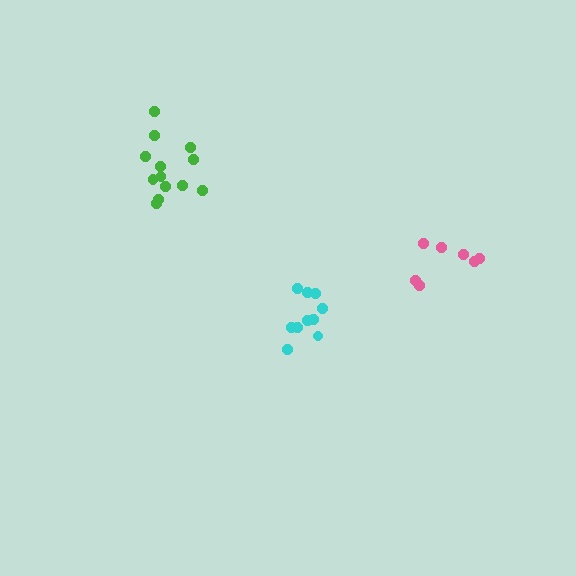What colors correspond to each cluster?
The clusters are colored: pink, cyan, green.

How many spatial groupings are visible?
There are 3 spatial groupings.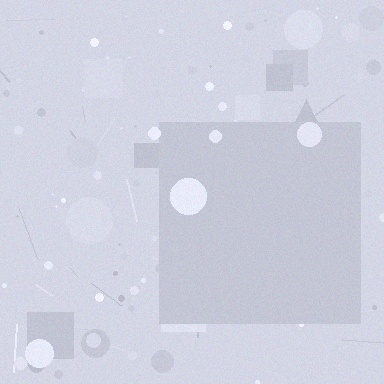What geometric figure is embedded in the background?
A square is embedded in the background.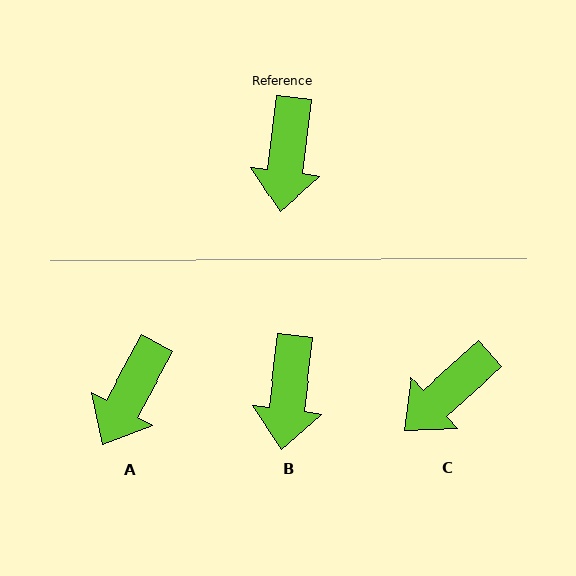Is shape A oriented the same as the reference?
No, it is off by about 22 degrees.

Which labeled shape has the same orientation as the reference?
B.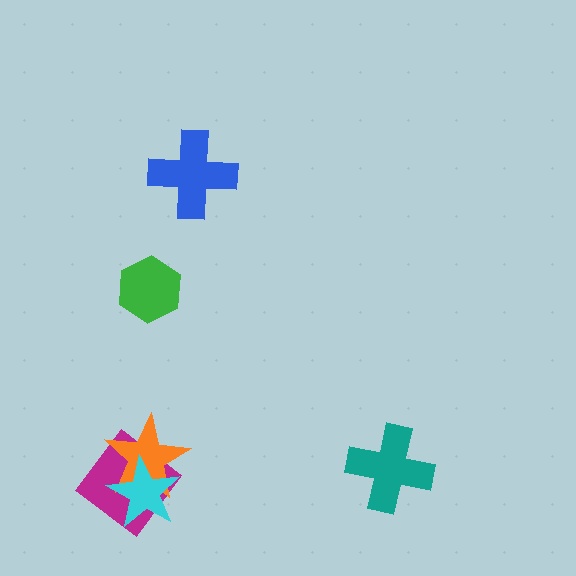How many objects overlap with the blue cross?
0 objects overlap with the blue cross.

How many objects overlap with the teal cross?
0 objects overlap with the teal cross.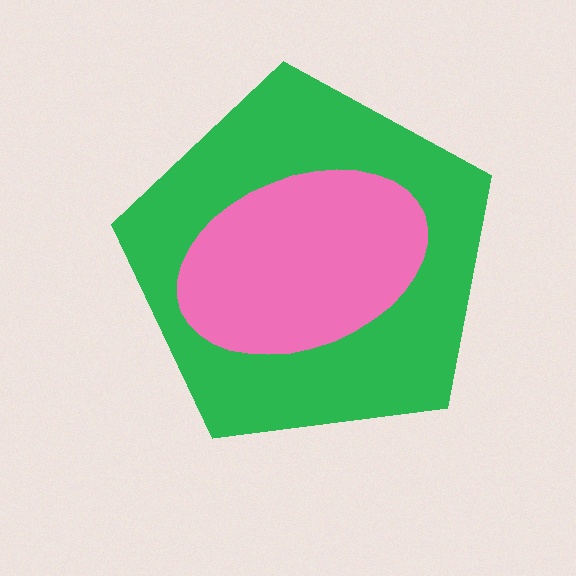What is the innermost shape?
The pink ellipse.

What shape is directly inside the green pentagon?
The pink ellipse.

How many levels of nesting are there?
2.